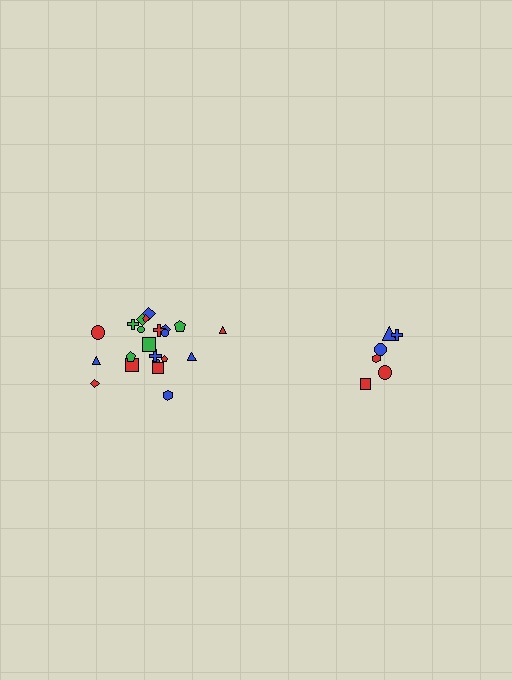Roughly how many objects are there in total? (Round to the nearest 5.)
Roughly 30 objects in total.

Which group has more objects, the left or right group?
The left group.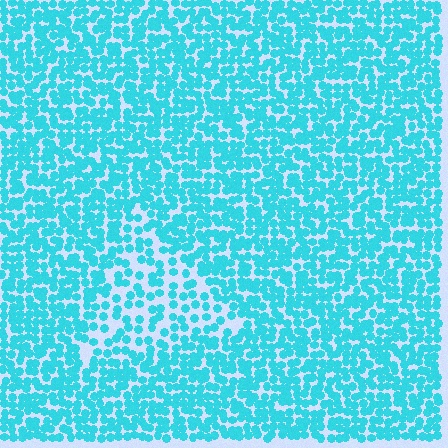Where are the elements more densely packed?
The elements are more densely packed outside the triangle boundary.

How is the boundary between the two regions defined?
The boundary is defined by a change in element density (approximately 1.9x ratio). All elements are the same color, size, and shape.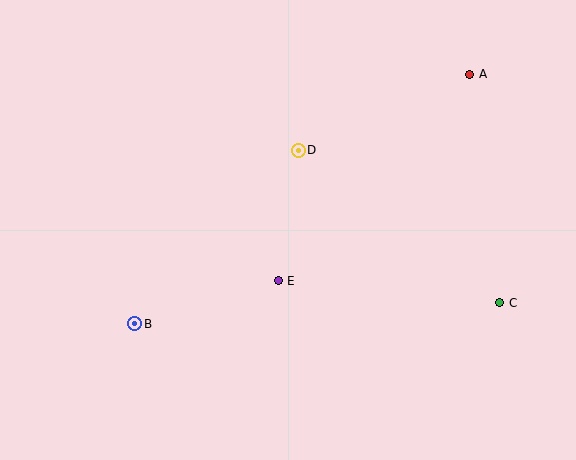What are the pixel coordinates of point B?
Point B is at (135, 324).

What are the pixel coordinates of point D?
Point D is at (298, 150).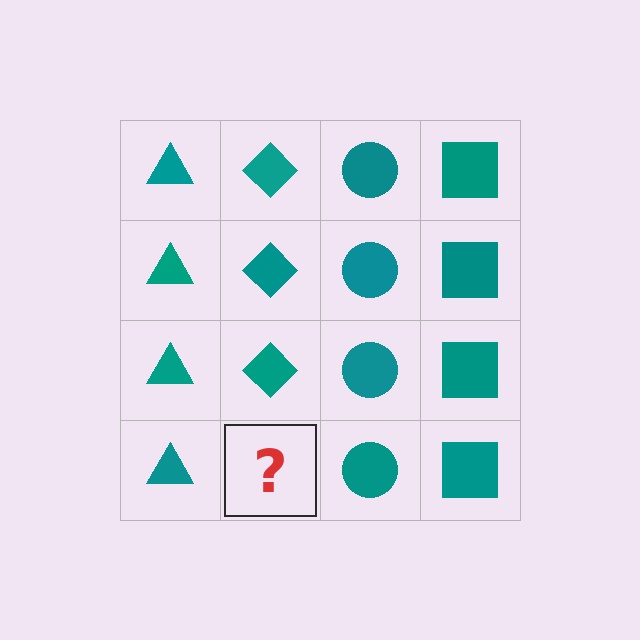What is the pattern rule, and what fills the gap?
The rule is that each column has a consistent shape. The gap should be filled with a teal diamond.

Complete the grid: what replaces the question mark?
The question mark should be replaced with a teal diamond.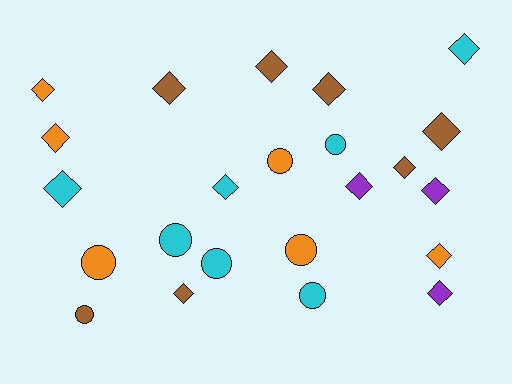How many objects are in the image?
There are 23 objects.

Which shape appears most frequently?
Diamond, with 15 objects.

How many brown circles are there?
There is 1 brown circle.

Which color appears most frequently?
Brown, with 7 objects.